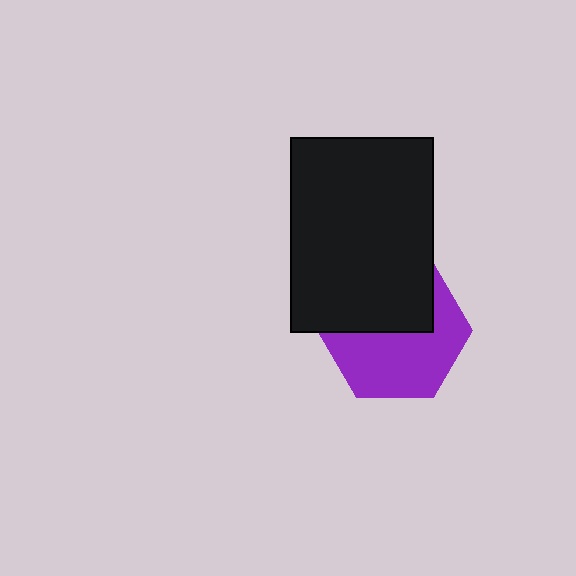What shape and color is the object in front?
The object in front is a black rectangle.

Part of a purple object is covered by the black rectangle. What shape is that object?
It is a hexagon.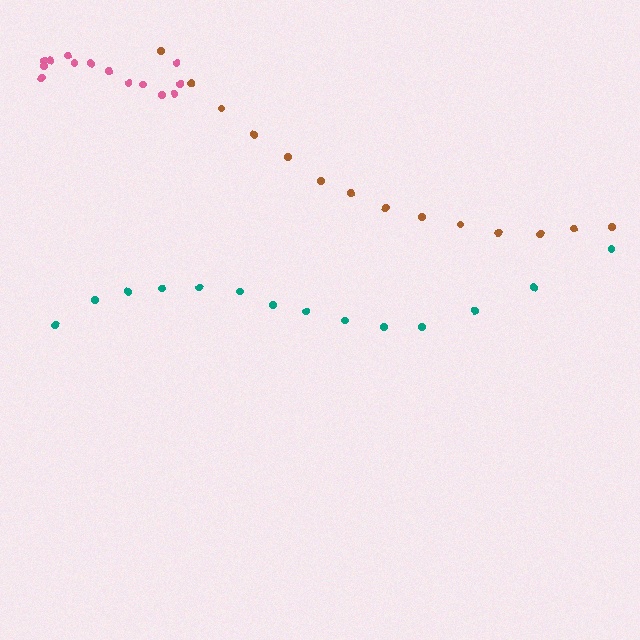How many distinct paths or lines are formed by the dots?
There are 3 distinct paths.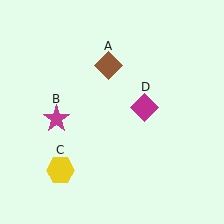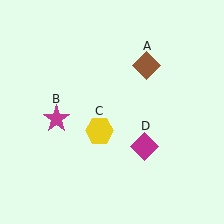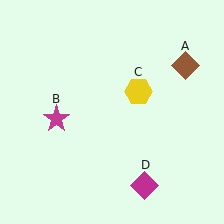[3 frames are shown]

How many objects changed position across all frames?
3 objects changed position: brown diamond (object A), yellow hexagon (object C), magenta diamond (object D).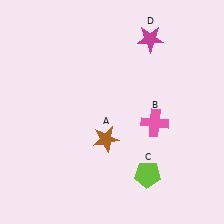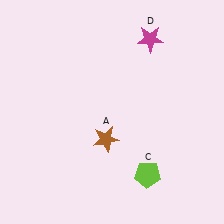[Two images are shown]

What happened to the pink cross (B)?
The pink cross (B) was removed in Image 2. It was in the bottom-right area of Image 1.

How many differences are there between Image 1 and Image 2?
There is 1 difference between the two images.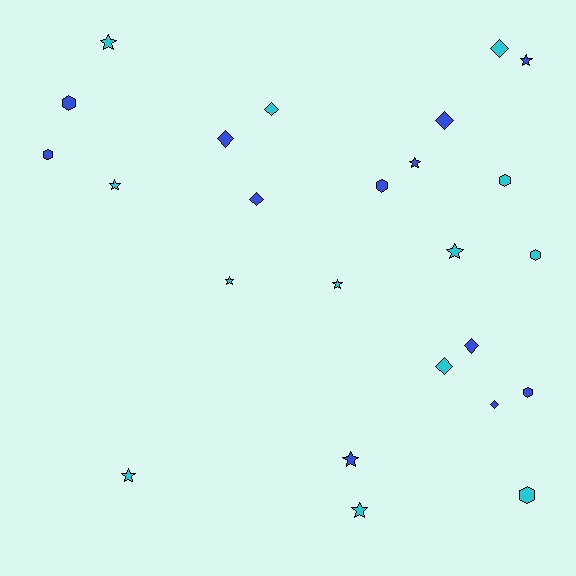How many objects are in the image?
There are 25 objects.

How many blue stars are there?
There are 3 blue stars.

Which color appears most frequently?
Cyan, with 13 objects.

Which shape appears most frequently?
Star, with 10 objects.